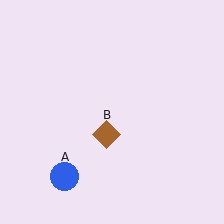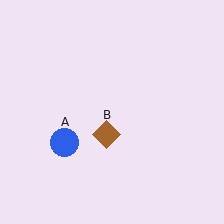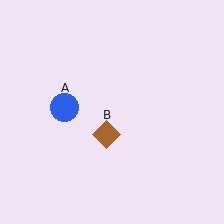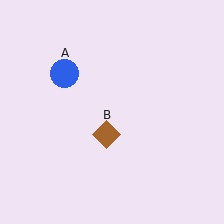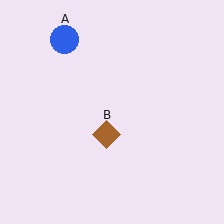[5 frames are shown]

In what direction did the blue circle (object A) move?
The blue circle (object A) moved up.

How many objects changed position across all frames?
1 object changed position: blue circle (object A).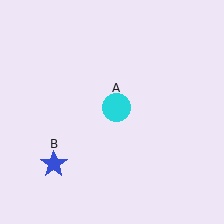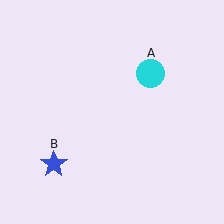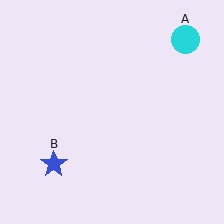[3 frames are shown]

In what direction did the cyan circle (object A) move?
The cyan circle (object A) moved up and to the right.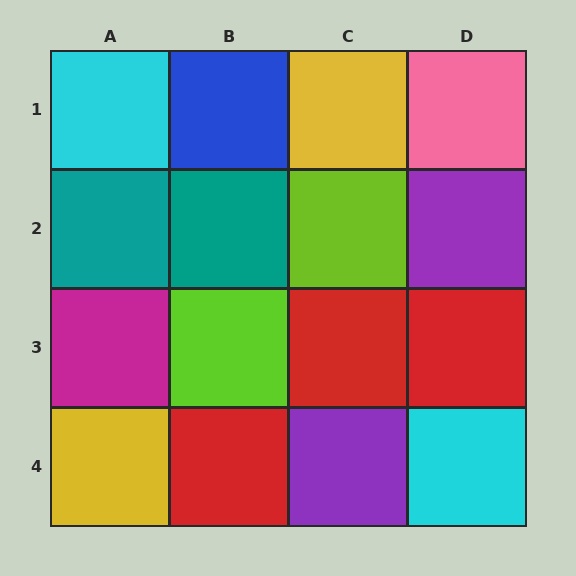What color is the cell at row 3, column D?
Red.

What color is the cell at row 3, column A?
Magenta.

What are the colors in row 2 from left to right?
Teal, teal, lime, purple.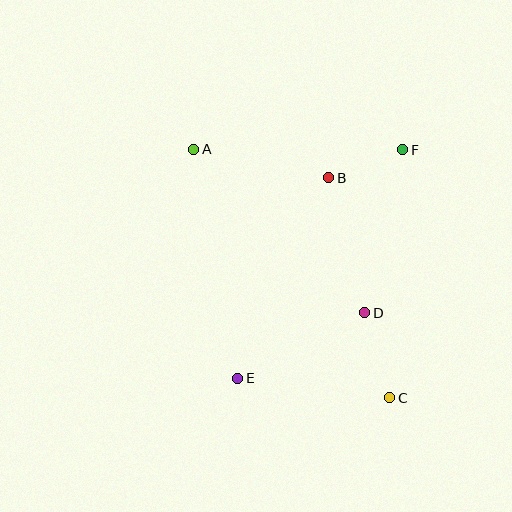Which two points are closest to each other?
Points B and F are closest to each other.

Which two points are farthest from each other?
Points A and C are farthest from each other.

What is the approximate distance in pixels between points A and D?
The distance between A and D is approximately 237 pixels.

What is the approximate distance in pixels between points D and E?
The distance between D and E is approximately 143 pixels.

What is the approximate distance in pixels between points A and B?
The distance between A and B is approximately 138 pixels.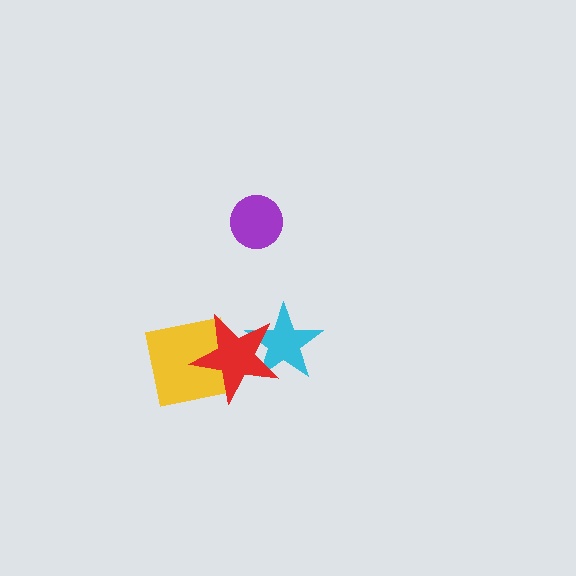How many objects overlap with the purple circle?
0 objects overlap with the purple circle.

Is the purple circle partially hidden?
No, no other shape covers it.